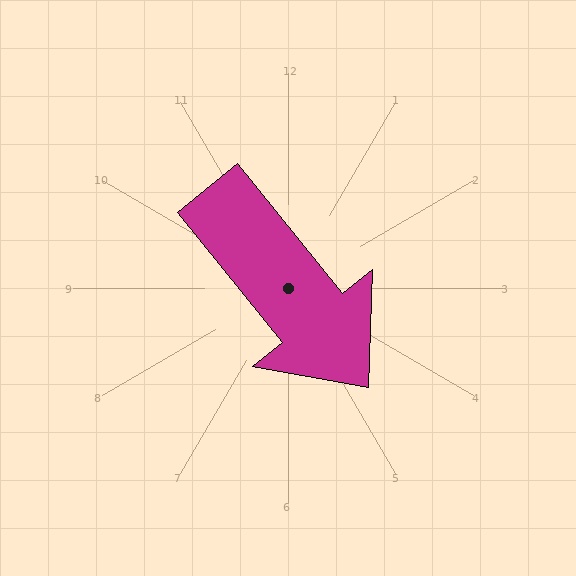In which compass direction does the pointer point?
Southeast.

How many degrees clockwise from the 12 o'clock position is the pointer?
Approximately 141 degrees.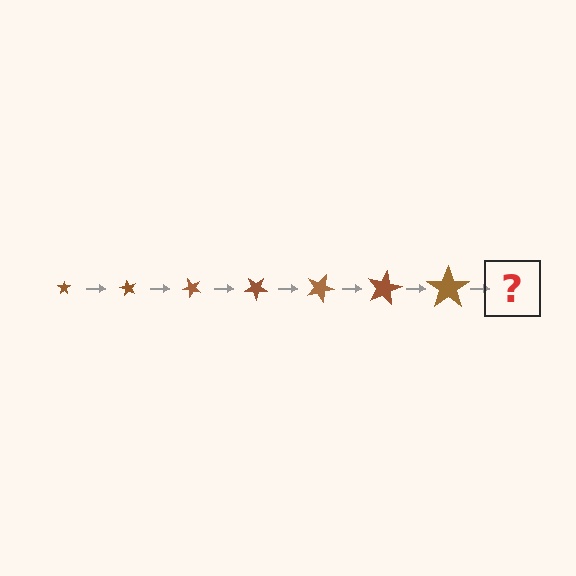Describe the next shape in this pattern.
It should be a star, larger than the previous one and rotated 420 degrees from the start.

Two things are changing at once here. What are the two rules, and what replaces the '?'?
The two rules are that the star grows larger each step and it rotates 60 degrees each step. The '?' should be a star, larger than the previous one and rotated 420 degrees from the start.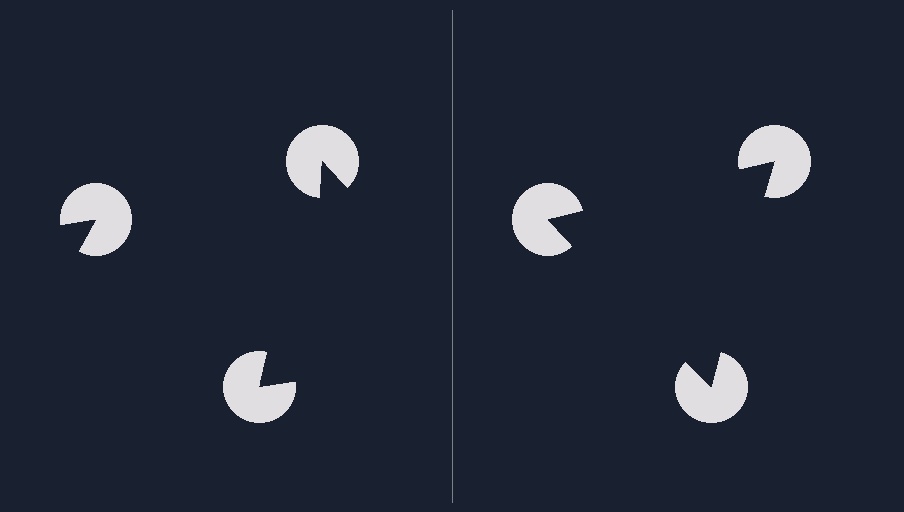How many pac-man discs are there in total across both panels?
6 — 3 on each side.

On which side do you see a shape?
An illusory triangle appears on the right side. On the left side the wedge cuts are rotated, so no coherent shape forms.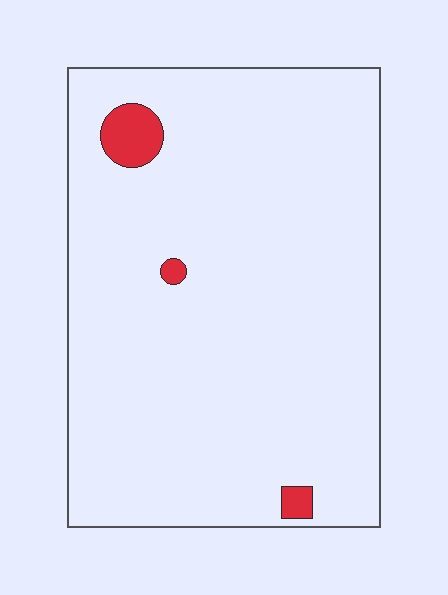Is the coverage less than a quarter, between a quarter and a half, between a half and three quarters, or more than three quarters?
Less than a quarter.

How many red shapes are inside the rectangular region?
3.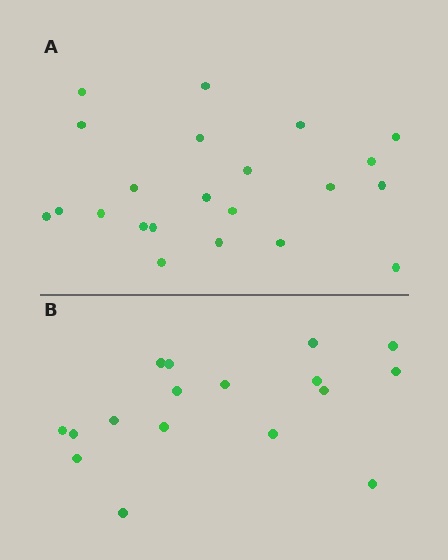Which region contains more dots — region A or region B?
Region A (the top region) has more dots.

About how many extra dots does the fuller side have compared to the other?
Region A has about 5 more dots than region B.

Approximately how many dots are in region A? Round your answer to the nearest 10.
About 20 dots. (The exact count is 22, which rounds to 20.)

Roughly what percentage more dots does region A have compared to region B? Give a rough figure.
About 30% more.